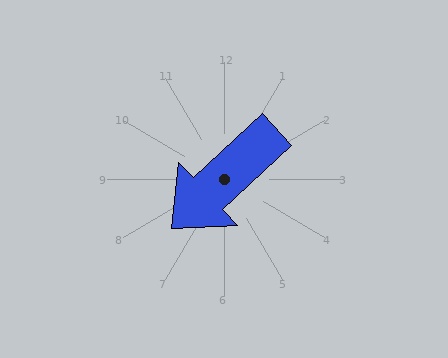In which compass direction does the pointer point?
Southwest.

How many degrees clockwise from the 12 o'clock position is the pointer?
Approximately 227 degrees.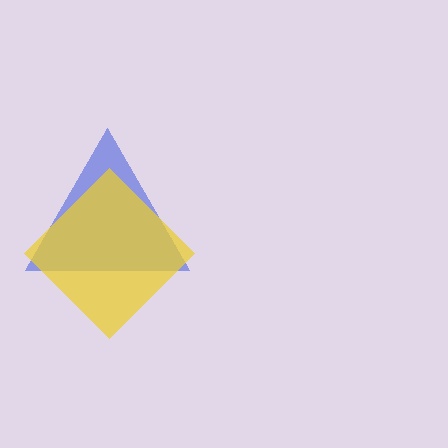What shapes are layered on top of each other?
The layered shapes are: a blue triangle, a yellow diamond.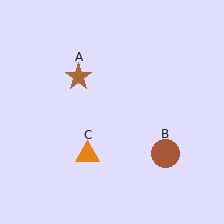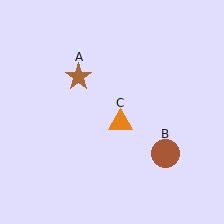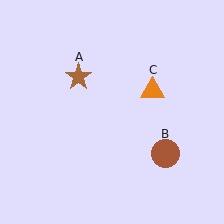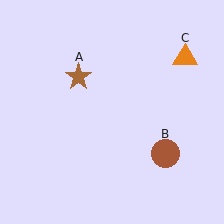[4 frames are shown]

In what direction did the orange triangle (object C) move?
The orange triangle (object C) moved up and to the right.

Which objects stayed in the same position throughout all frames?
Brown star (object A) and brown circle (object B) remained stationary.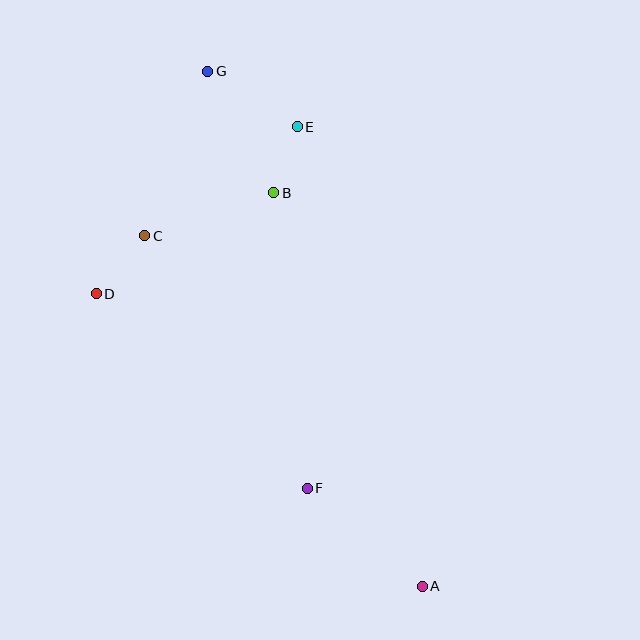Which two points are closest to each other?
Points B and E are closest to each other.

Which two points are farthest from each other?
Points A and G are farthest from each other.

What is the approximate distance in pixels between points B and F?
The distance between B and F is approximately 297 pixels.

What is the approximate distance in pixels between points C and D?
The distance between C and D is approximately 76 pixels.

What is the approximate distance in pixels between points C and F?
The distance between C and F is approximately 300 pixels.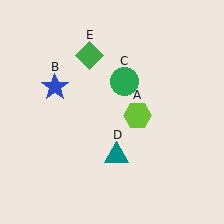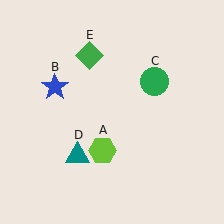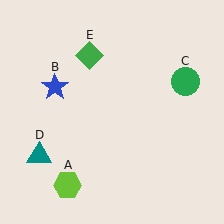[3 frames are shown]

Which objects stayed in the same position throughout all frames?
Blue star (object B) and green diamond (object E) remained stationary.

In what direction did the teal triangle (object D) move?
The teal triangle (object D) moved left.